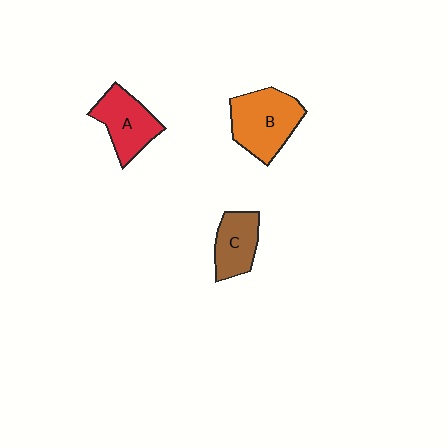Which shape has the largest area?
Shape B (orange).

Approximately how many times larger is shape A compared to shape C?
Approximately 1.2 times.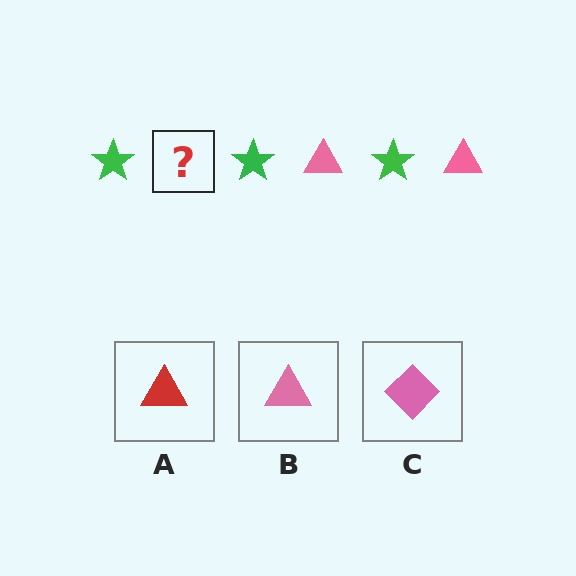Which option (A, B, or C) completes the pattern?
B.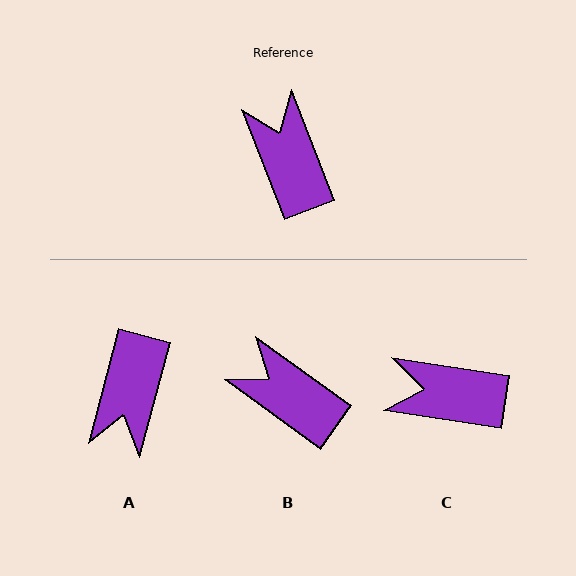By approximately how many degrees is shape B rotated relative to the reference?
Approximately 33 degrees counter-clockwise.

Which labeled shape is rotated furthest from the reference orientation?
A, about 144 degrees away.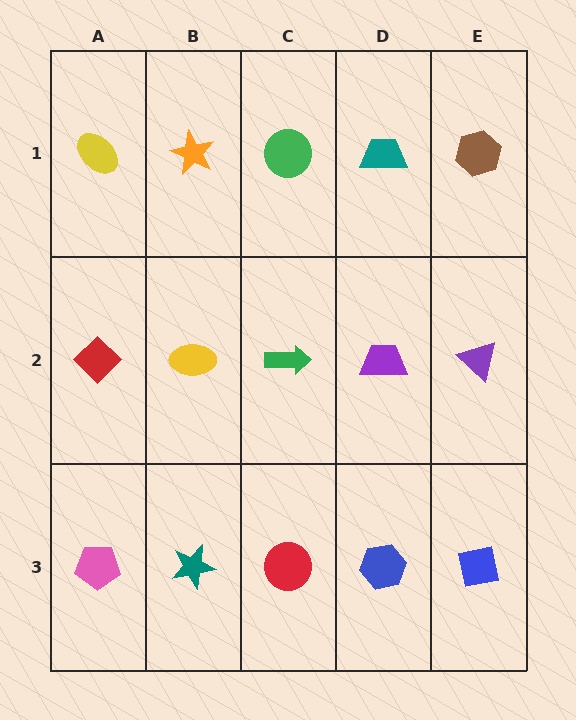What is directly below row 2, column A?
A pink pentagon.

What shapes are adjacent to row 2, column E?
A brown hexagon (row 1, column E), a blue square (row 3, column E), a purple trapezoid (row 2, column D).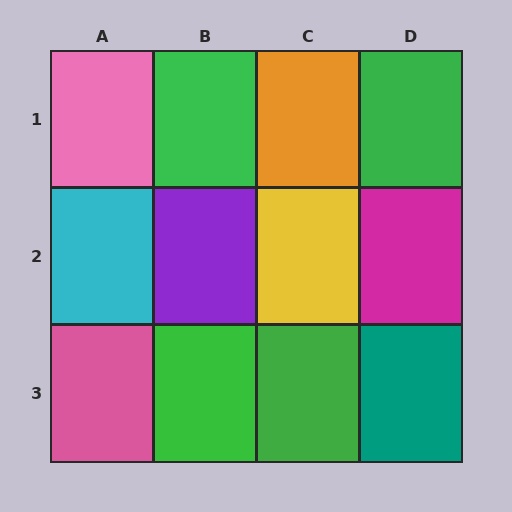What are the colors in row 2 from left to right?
Cyan, purple, yellow, magenta.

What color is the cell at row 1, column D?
Green.